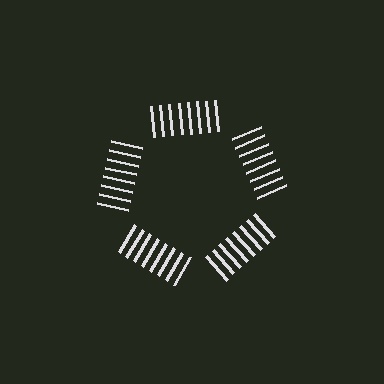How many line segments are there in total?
40 — 8 along each of the 5 edges.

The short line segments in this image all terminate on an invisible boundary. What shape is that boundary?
An illusory pentagon — the line segments terminate on its edges but no continuous stroke is drawn.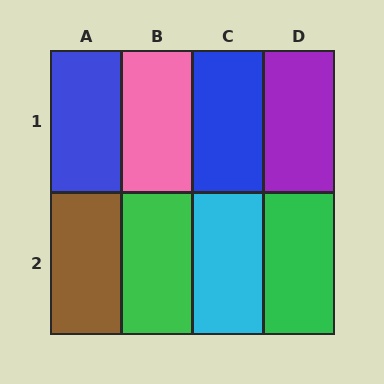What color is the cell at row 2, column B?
Green.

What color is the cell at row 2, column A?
Brown.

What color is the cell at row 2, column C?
Cyan.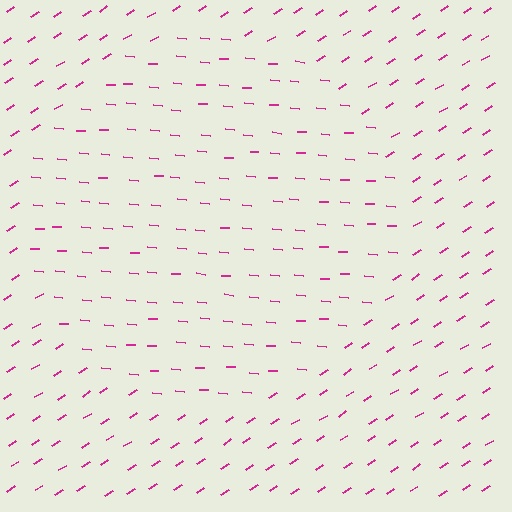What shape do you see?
I see a circle.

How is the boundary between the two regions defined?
The boundary is defined purely by a change in line orientation (approximately 37 degrees difference). All lines are the same color and thickness.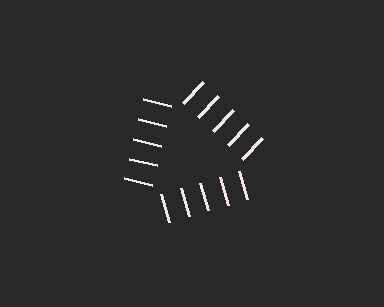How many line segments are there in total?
15 — 5 along each of the 3 edges.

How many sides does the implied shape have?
3 sides — the line-ends trace a triangle.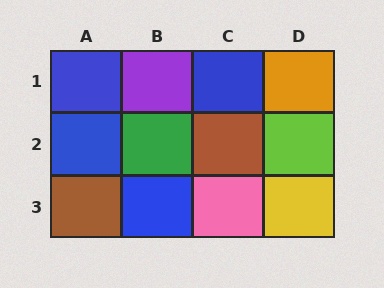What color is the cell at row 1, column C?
Blue.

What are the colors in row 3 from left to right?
Brown, blue, pink, yellow.